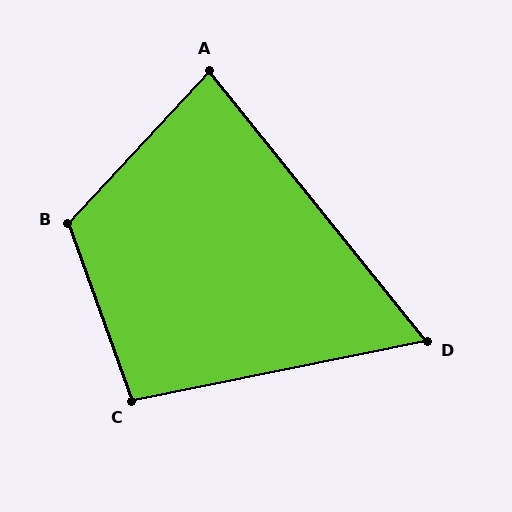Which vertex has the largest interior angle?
B, at approximately 117 degrees.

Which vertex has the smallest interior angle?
D, at approximately 63 degrees.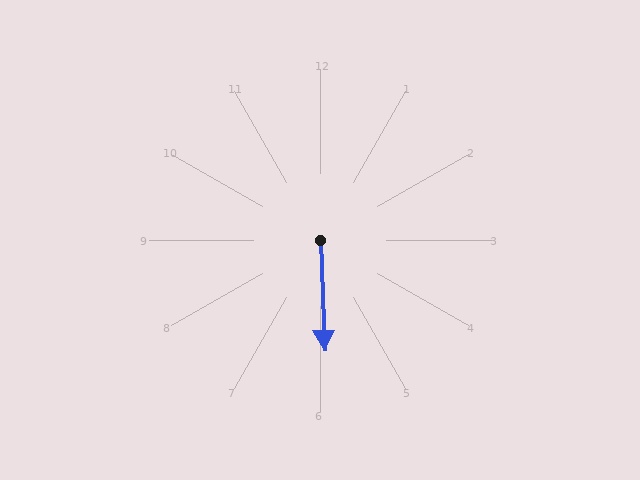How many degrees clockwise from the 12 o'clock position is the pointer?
Approximately 178 degrees.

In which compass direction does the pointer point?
South.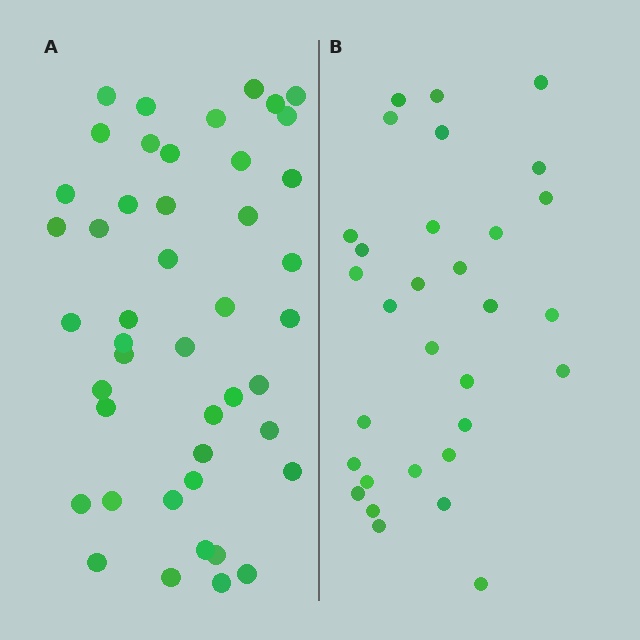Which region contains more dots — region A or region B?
Region A (the left region) has more dots.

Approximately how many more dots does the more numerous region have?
Region A has approximately 15 more dots than region B.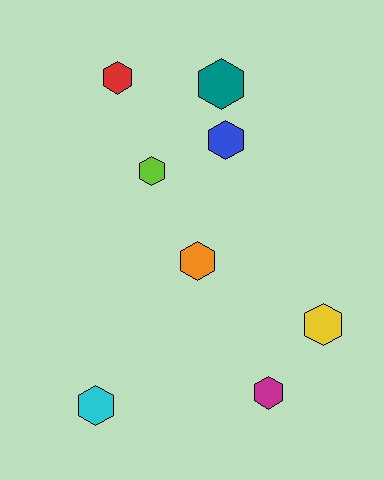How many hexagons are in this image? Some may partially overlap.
There are 8 hexagons.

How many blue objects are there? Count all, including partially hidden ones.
There is 1 blue object.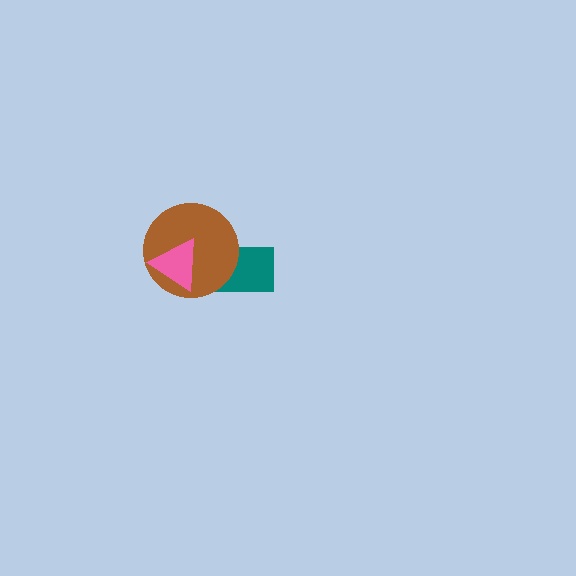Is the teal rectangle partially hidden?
Yes, it is partially covered by another shape.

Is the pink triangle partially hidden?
No, no other shape covers it.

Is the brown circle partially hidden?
Yes, it is partially covered by another shape.